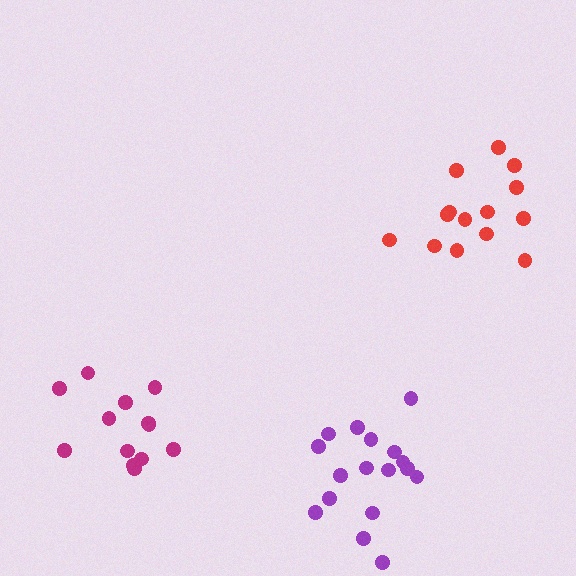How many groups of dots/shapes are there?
There are 3 groups.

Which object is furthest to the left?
The magenta cluster is leftmost.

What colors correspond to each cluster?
The clusters are colored: purple, red, magenta.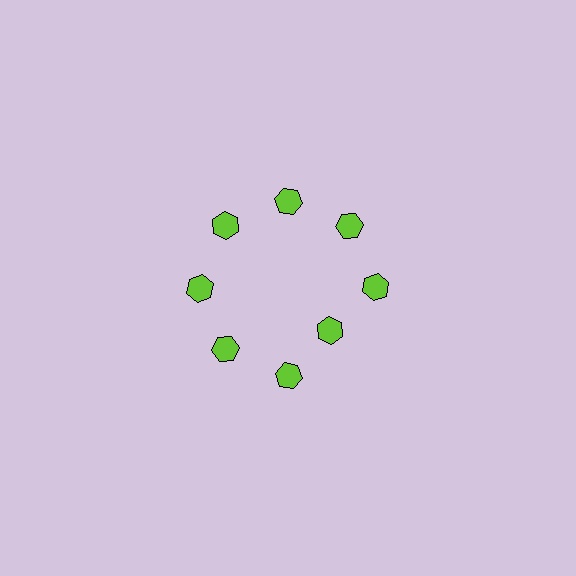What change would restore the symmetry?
The symmetry would be restored by moving it outward, back onto the ring so that all 8 hexagons sit at equal angles and equal distance from the center.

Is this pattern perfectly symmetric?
No. The 8 lime hexagons are arranged in a ring, but one element near the 4 o'clock position is pulled inward toward the center, breaking the 8-fold rotational symmetry.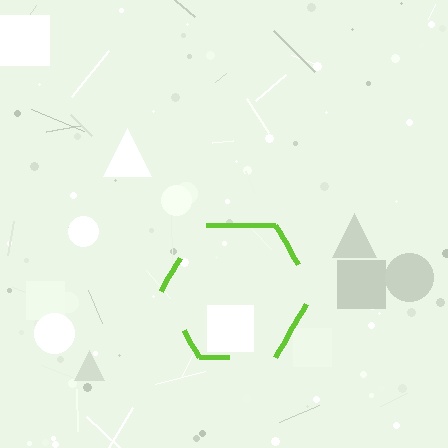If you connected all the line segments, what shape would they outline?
They would outline a hexagon.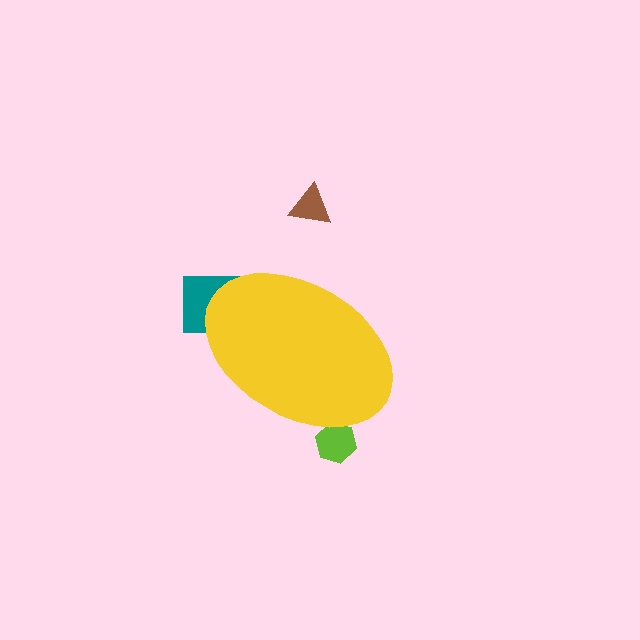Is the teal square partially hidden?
Yes, the teal square is partially hidden behind the yellow ellipse.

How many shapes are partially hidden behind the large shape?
2 shapes are partially hidden.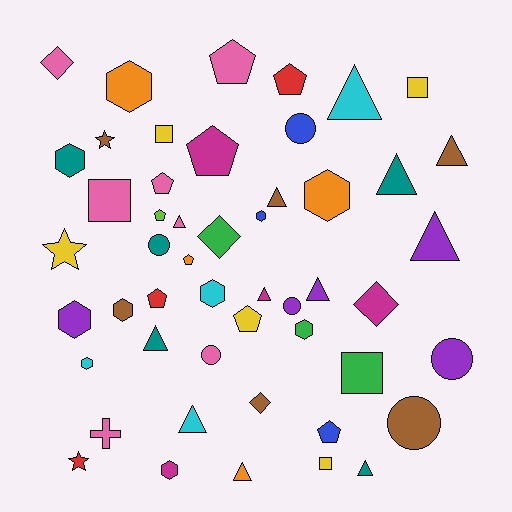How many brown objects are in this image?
There are 6 brown objects.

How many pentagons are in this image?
There are 9 pentagons.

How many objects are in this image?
There are 50 objects.